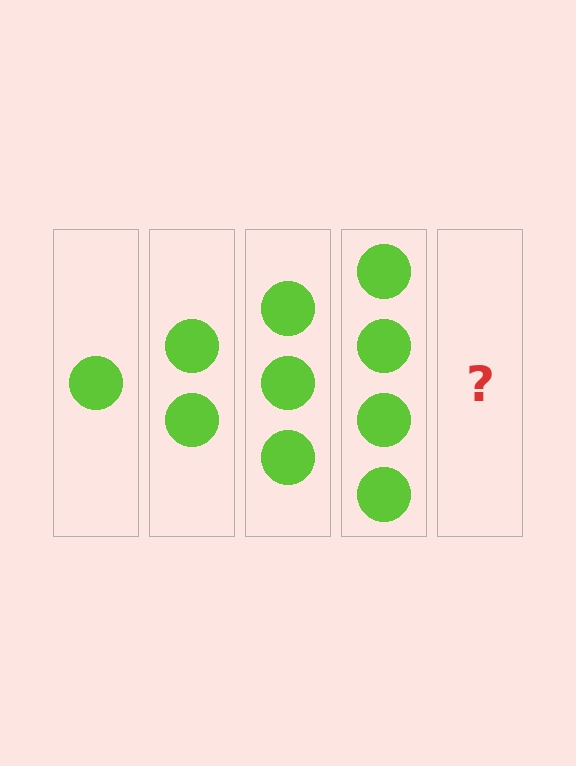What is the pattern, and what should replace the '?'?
The pattern is that each step adds one more circle. The '?' should be 5 circles.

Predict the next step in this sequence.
The next step is 5 circles.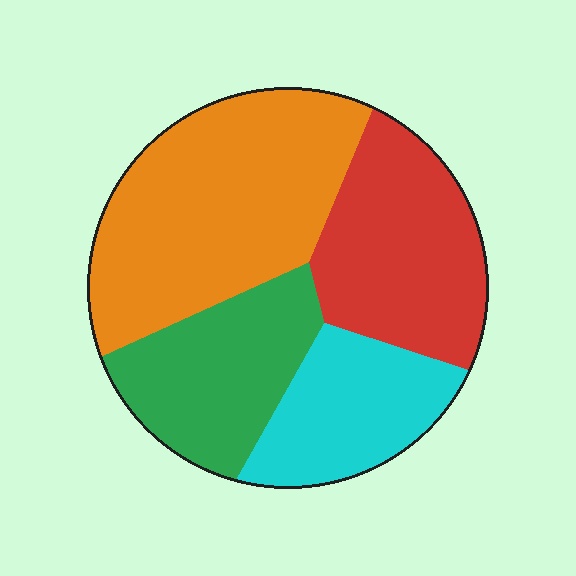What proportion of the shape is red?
Red covers 25% of the shape.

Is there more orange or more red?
Orange.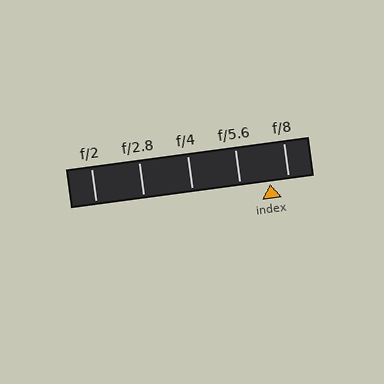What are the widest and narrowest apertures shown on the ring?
The widest aperture shown is f/2 and the narrowest is f/8.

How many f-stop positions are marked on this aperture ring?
There are 5 f-stop positions marked.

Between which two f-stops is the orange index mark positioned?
The index mark is between f/5.6 and f/8.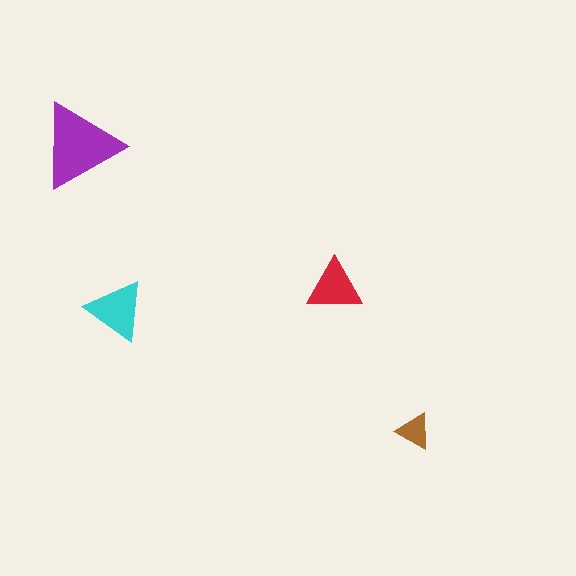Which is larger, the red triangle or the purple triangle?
The purple one.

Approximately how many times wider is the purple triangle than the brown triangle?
About 2.5 times wider.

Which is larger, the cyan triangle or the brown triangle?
The cyan one.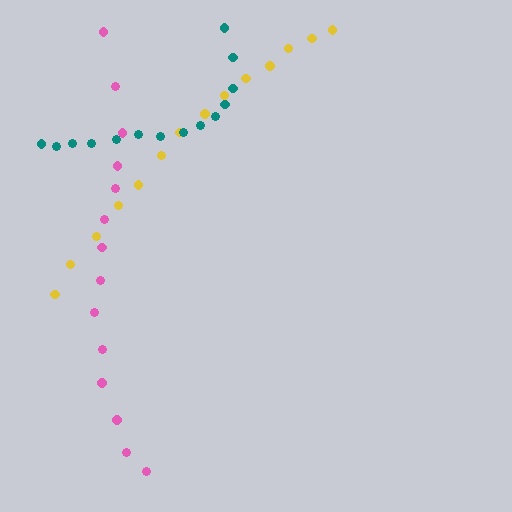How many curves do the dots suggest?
There are 3 distinct paths.